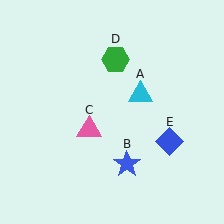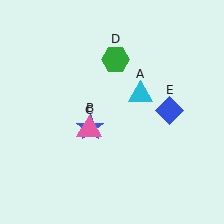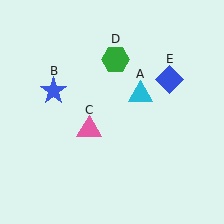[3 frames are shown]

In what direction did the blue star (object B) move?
The blue star (object B) moved up and to the left.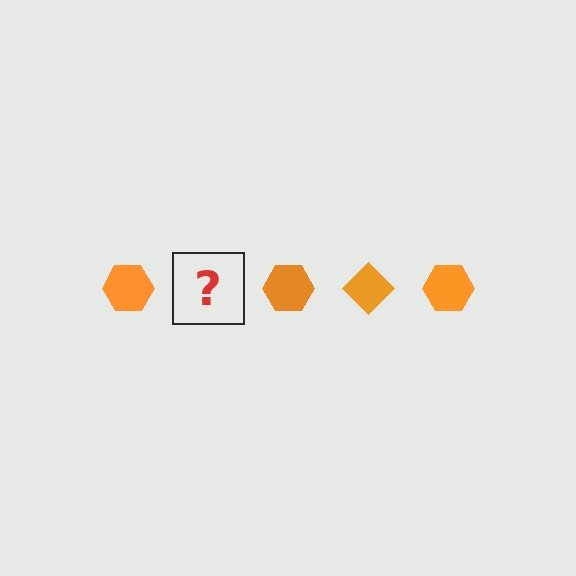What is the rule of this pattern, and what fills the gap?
The rule is that the pattern cycles through hexagon, diamond shapes in orange. The gap should be filled with an orange diamond.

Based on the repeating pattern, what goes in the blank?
The blank should be an orange diamond.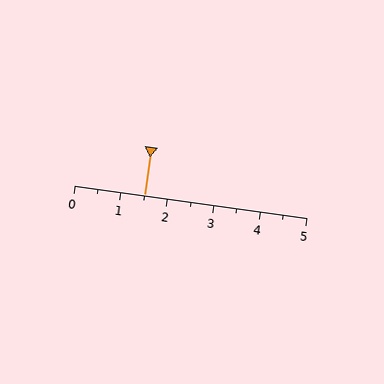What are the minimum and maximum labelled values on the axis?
The axis runs from 0 to 5.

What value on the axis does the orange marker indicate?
The marker indicates approximately 1.5.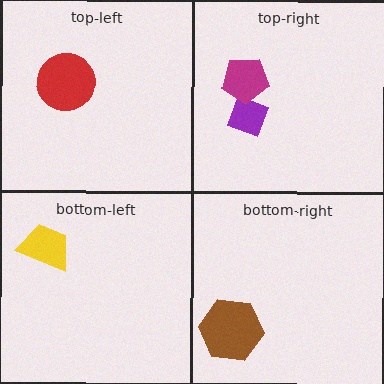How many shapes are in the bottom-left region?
1.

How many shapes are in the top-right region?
2.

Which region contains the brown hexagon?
The bottom-right region.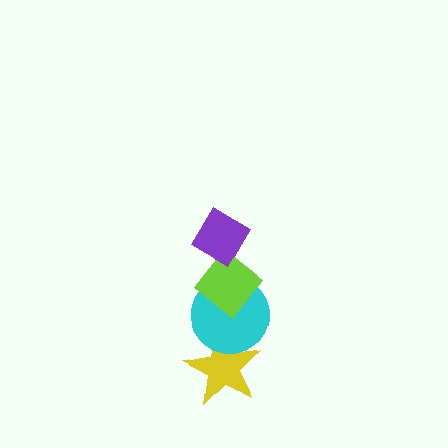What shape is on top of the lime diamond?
The purple diamond is on top of the lime diamond.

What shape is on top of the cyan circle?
The lime diamond is on top of the cyan circle.